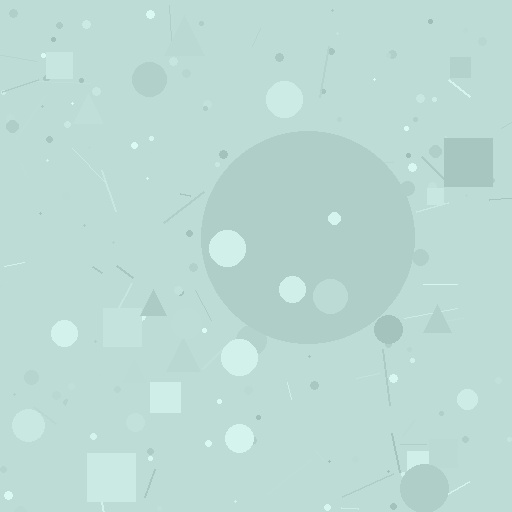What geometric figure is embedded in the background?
A circle is embedded in the background.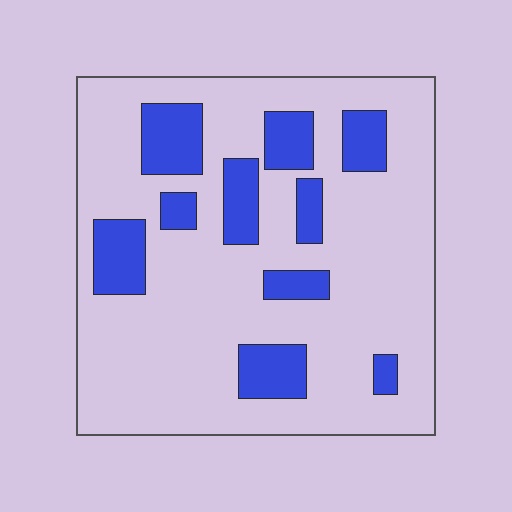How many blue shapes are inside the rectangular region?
10.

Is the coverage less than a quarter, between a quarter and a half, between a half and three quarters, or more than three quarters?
Less than a quarter.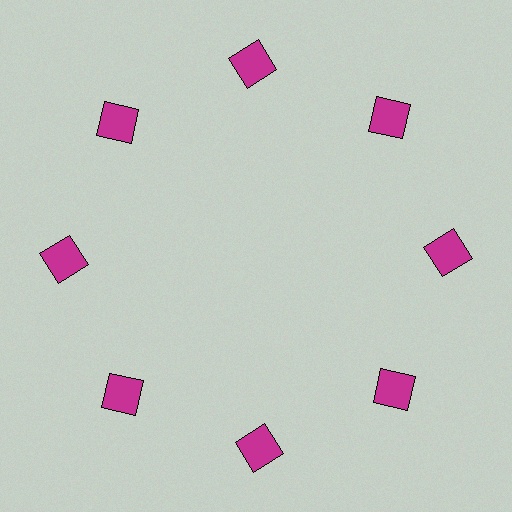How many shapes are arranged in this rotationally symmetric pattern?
There are 8 shapes, arranged in 8 groups of 1.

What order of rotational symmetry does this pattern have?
This pattern has 8-fold rotational symmetry.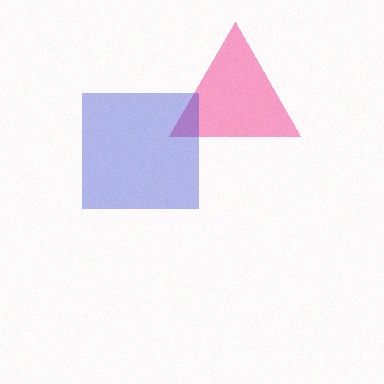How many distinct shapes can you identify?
There are 2 distinct shapes: a pink triangle, a blue square.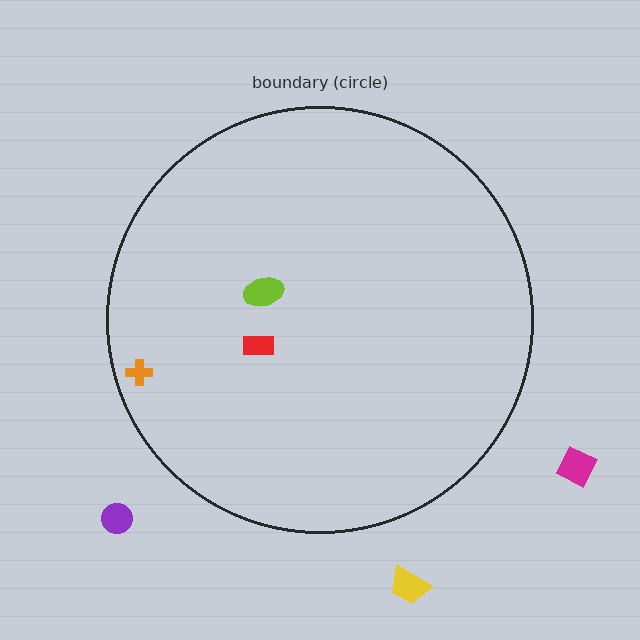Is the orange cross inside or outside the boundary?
Inside.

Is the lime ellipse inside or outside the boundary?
Inside.